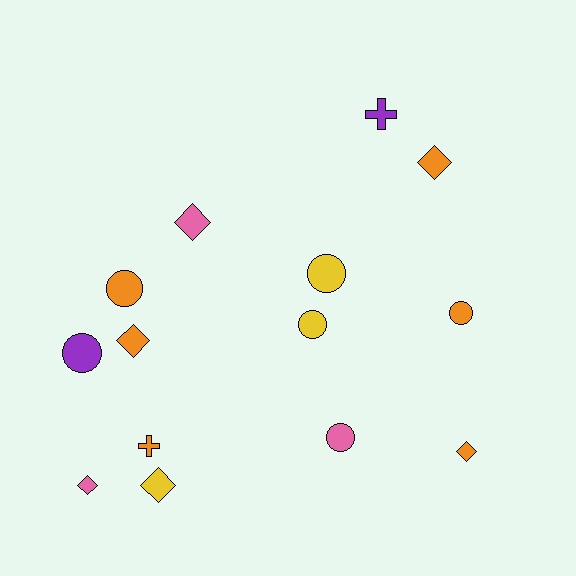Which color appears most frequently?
Orange, with 6 objects.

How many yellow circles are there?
There are 2 yellow circles.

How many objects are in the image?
There are 14 objects.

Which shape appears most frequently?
Diamond, with 6 objects.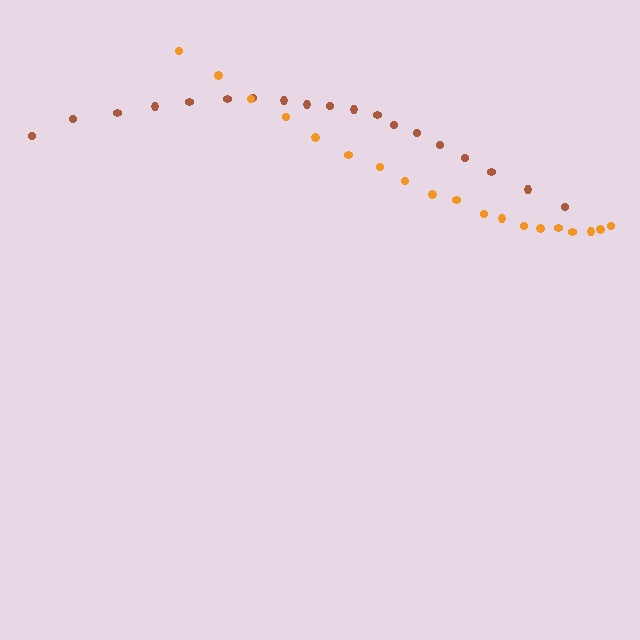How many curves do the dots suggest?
There are 2 distinct paths.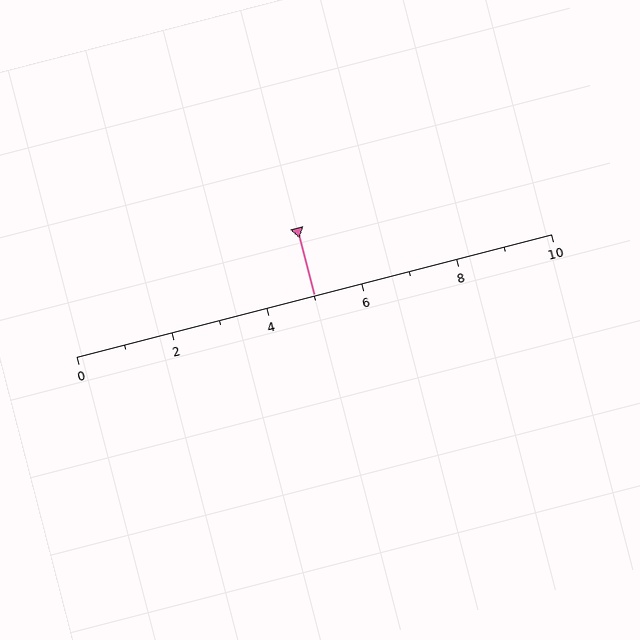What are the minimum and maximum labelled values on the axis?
The axis runs from 0 to 10.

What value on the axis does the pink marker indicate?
The marker indicates approximately 5.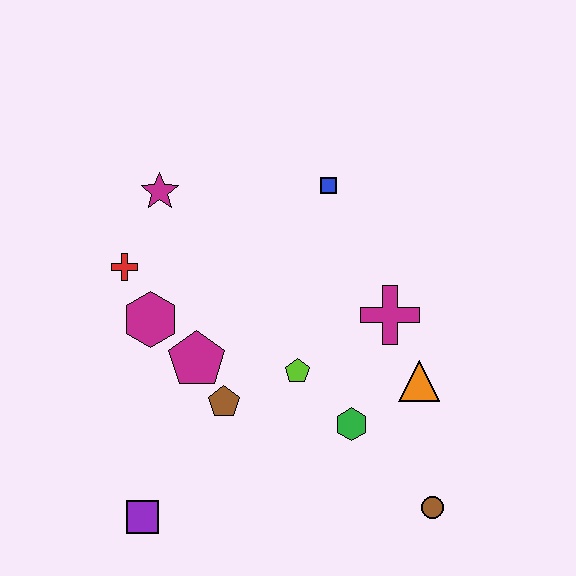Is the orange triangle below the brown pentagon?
No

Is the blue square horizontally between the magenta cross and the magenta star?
Yes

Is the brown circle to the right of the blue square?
Yes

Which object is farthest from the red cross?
The brown circle is farthest from the red cross.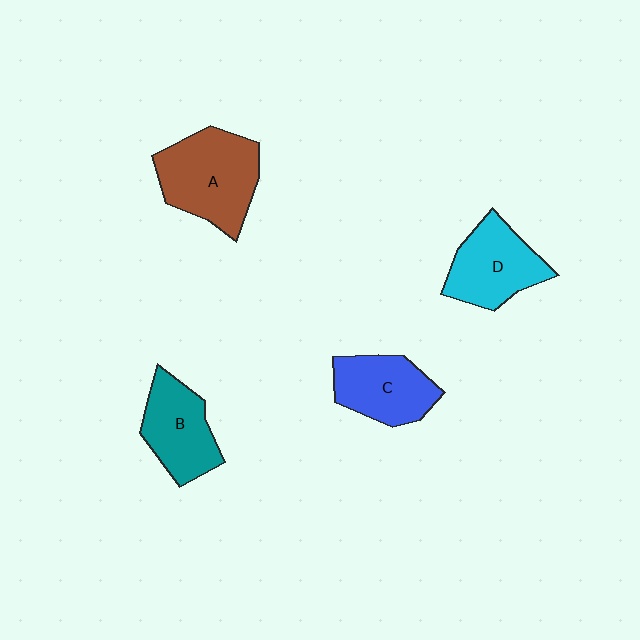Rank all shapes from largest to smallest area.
From largest to smallest: A (brown), D (cyan), B (teal), C (blue).